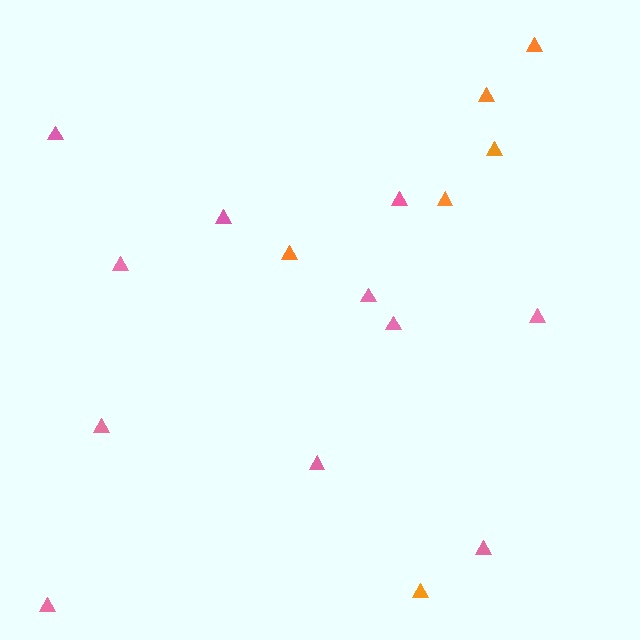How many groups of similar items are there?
There are 2 groups: one group of orange triangles (6) and one group of pink triangles (11).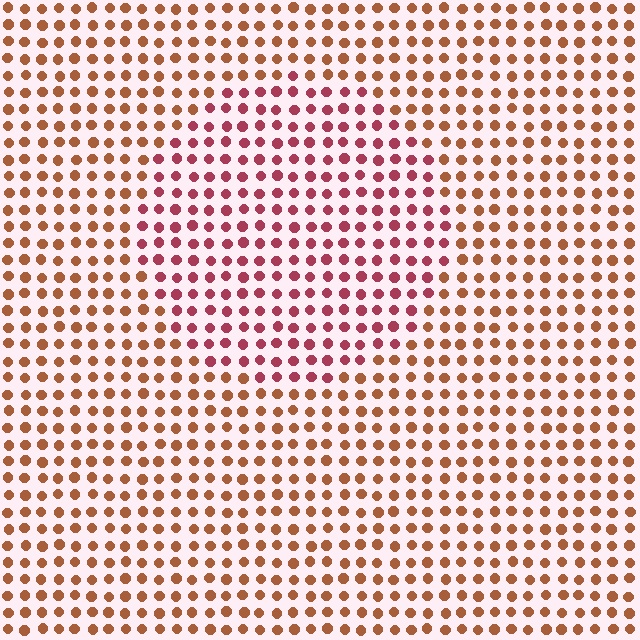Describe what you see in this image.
The image is filled with small brown elements in a uniform arrangement. A circle-shaped region is visible where the elements are tinted to a slightly different hue, forming a subtle color boundary.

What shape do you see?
I see a circle.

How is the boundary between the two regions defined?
The boundary is defined purely by a slight shift in hue (about 36 degrees). Spacing, size, and orientation are identical on both sides.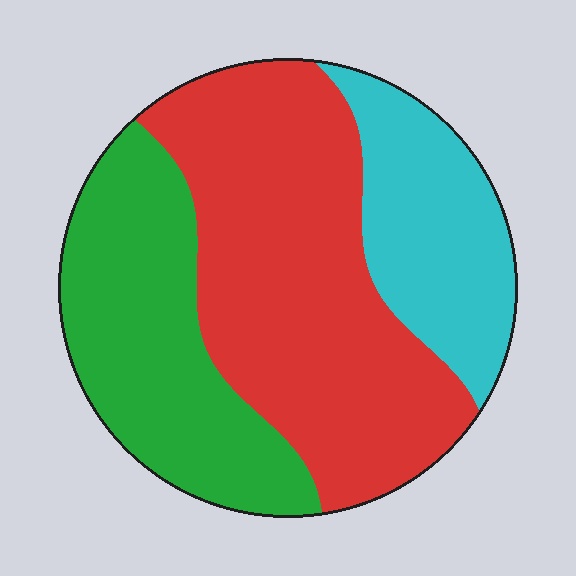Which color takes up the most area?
Red, at roughly 50%.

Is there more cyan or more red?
Red.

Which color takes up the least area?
Cyan, at roughly 20%.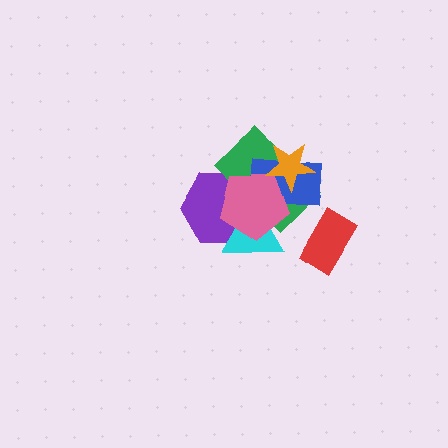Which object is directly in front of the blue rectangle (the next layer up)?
The cyan triangle is directly in front of the blue rectangle.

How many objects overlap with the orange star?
3 objects overlap with the orange star.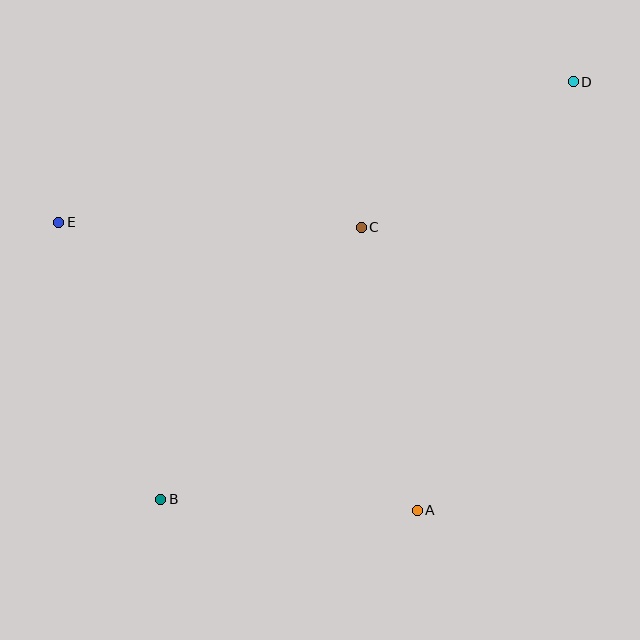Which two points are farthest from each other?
Points B and D are farthest from each other.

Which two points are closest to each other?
Points A and B are closest to each other.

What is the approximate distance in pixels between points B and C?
The distance between B and C is approximately 338 pixels.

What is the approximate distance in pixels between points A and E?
The distance between A and E is approximately 460 pixels.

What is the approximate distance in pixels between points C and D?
The distance between C and D is approximately 257 pixels.